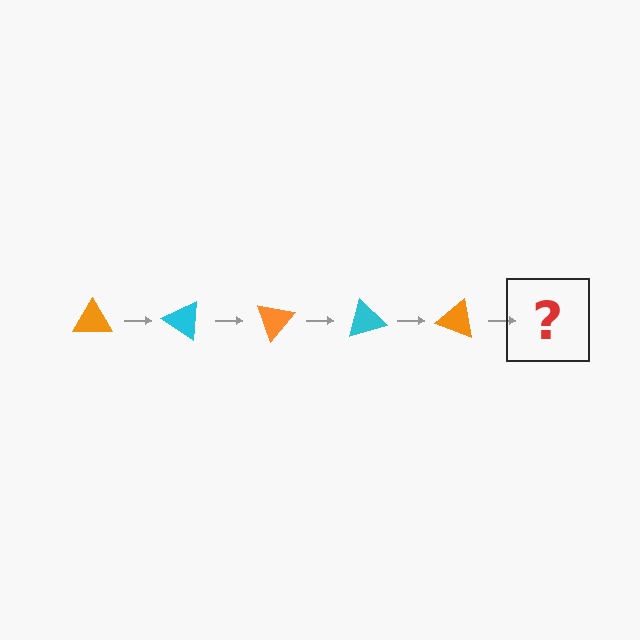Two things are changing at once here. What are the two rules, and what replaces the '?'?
The two rules are that it rotates 35 degrees each step and the color cycles through orange and cyan. The '?' should be a cyan triangle, rotated 175 degrees from the start.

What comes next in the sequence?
The next element should be a cyan triangle, rotated 175 degrees from the start.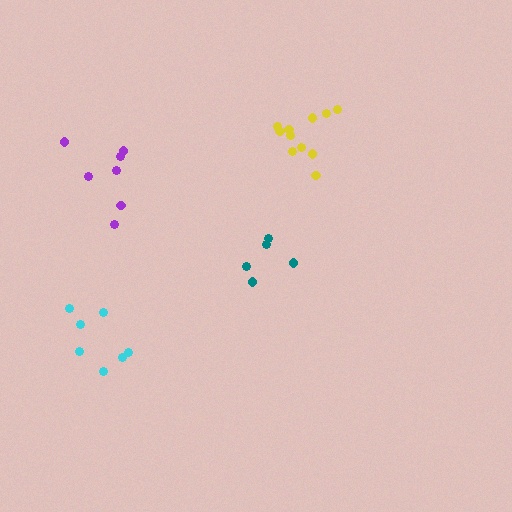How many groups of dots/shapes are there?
There are 4 groups.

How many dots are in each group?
Group 1: 5 dots, Group 2: 7 dots, Group 3: 7 dots, Group 4: 11 dots (30 total).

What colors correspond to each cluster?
The clusters are colored: teal, purple, cyan, yellow.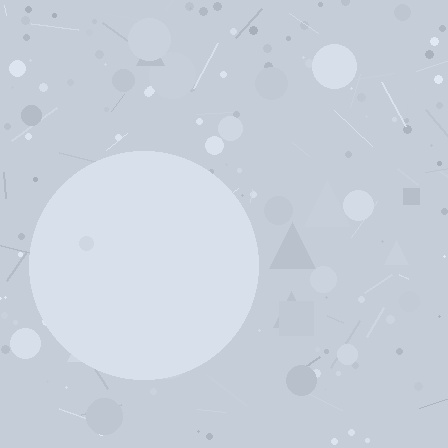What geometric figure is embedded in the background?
A circle is embedded in the background.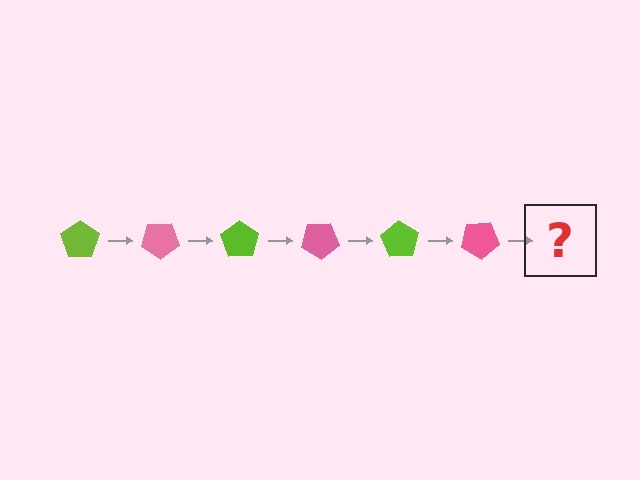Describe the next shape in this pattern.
It should be a lime pentagon, rotated 210 degrees from the start.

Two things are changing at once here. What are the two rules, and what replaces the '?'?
The two rules are that it rotates 35 degrees each step and the color cycles through lime and pink. The '?' should be a lime pentagon, rotated 210 degrees from the start.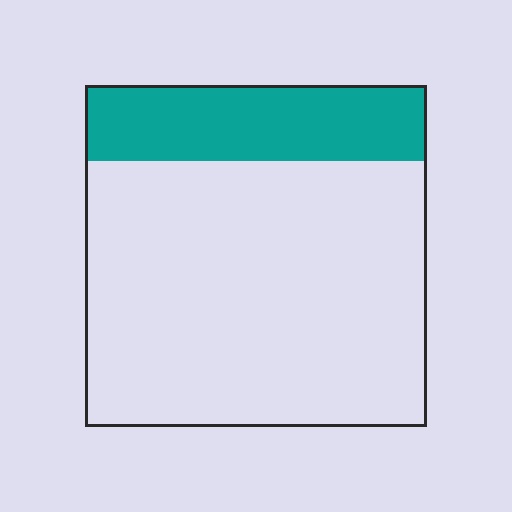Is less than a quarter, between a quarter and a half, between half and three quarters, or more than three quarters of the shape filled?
Less than a quarter.